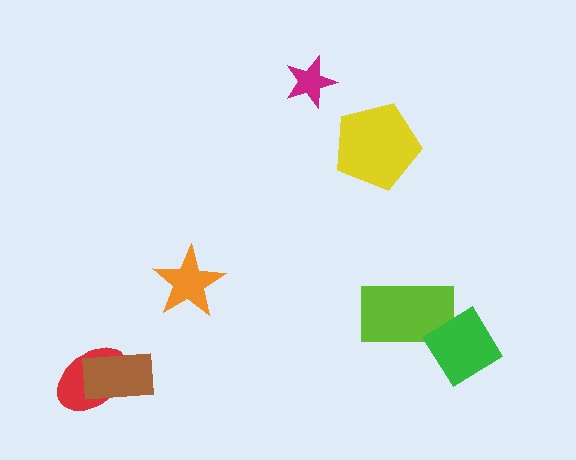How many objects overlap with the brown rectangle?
1 object overlaps with the brown rectangle.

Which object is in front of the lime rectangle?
The green diamond is in front of the lime rectangle.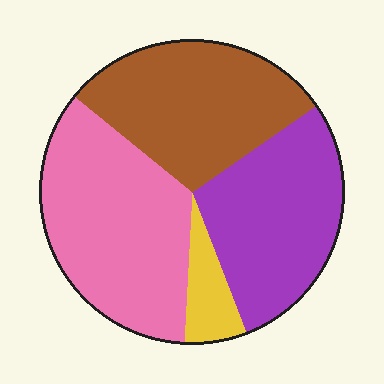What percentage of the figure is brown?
Brown takes up about one third (1/3) of the figure.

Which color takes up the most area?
Pink, at roughly 35%.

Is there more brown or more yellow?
Brown.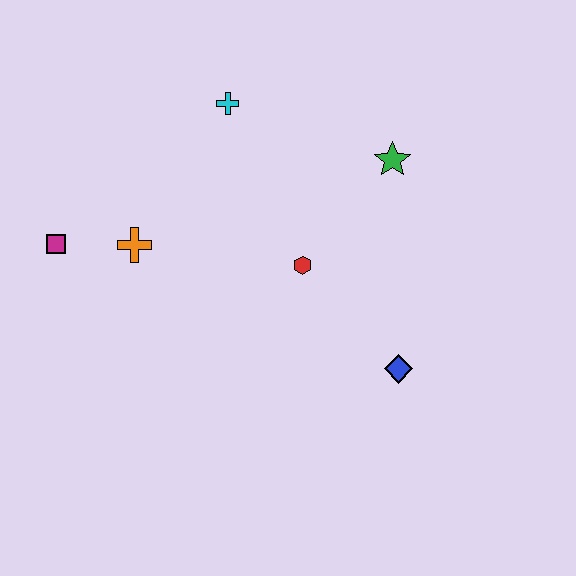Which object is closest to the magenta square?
The orange cross is closest to the magenta square.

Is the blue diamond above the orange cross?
No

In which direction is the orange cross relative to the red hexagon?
The orange cross is to the left of the red hexagon.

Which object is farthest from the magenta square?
The blue diamond is farthest from the magenta square.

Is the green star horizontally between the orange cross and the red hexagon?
No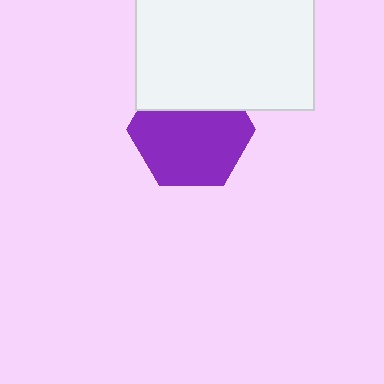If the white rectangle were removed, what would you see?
You would see the complete purple hexagon.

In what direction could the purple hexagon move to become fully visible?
The purple hexagon could move down. That would shift it out from behind the white rectangle entirely.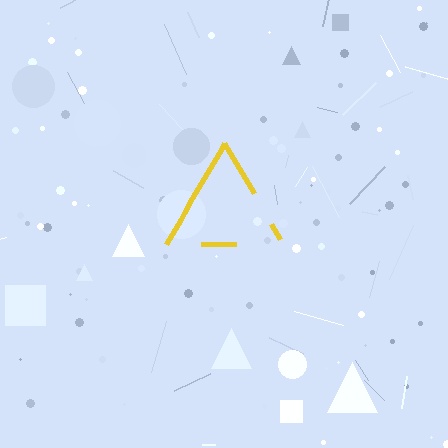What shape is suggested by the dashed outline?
The dashed outline suggests a triangle.